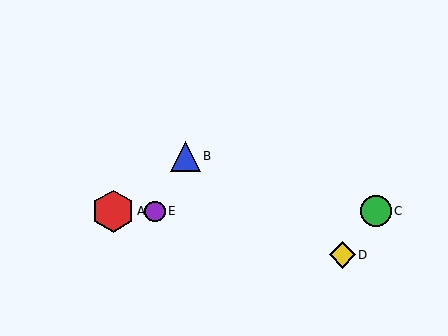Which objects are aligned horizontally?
Objects A, C, E are aligned horizontally.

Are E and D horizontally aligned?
No, E is at y≈211 and D is at y≈255.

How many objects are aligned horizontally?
3 objects (A, C, E) are aligned horizontally.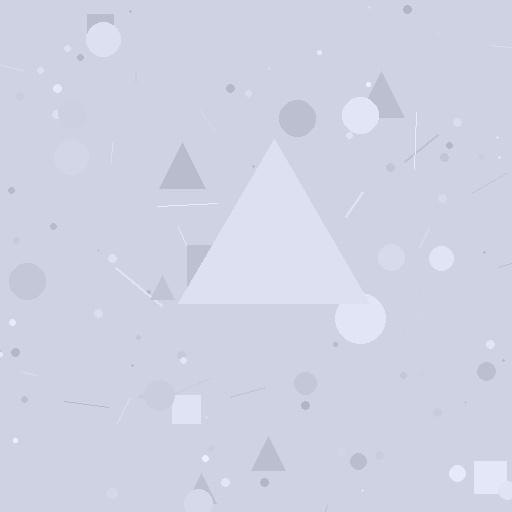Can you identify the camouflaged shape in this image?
The camouflaged shape is a triangle.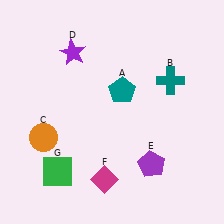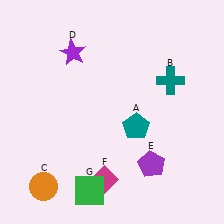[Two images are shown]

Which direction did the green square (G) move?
The green square (G) moved right.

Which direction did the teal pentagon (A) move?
The teal pentagon (A) moved down.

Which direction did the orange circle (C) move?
The orange circle (C) moved down.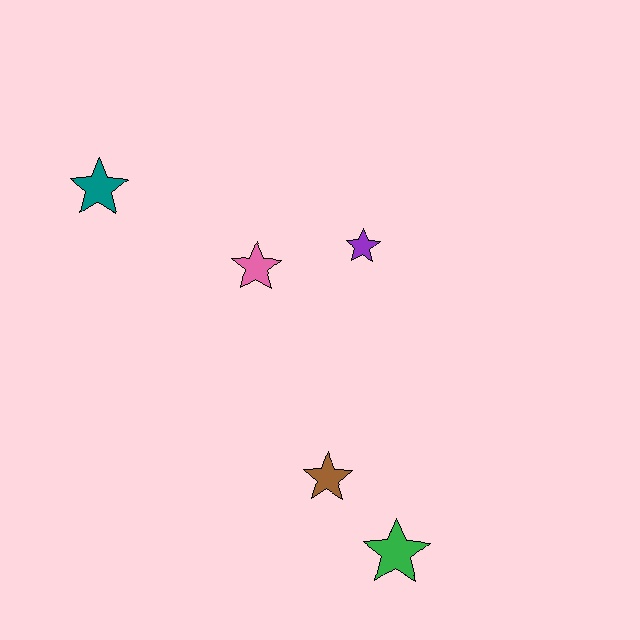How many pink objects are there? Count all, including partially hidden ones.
There is 1 pink object.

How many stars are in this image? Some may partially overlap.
There are 5 stars.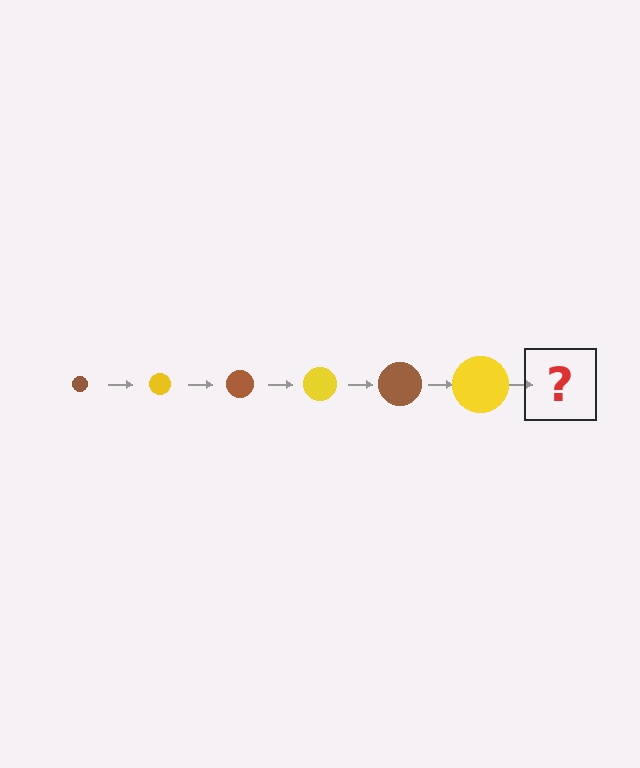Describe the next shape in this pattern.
It should be a brown circle, larger than the previous one.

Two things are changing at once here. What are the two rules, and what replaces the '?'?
The two rules are that the circle grows larger each step and the color cycles through brown and yellow. The '?' should be a brown circle, larger than the previous one.